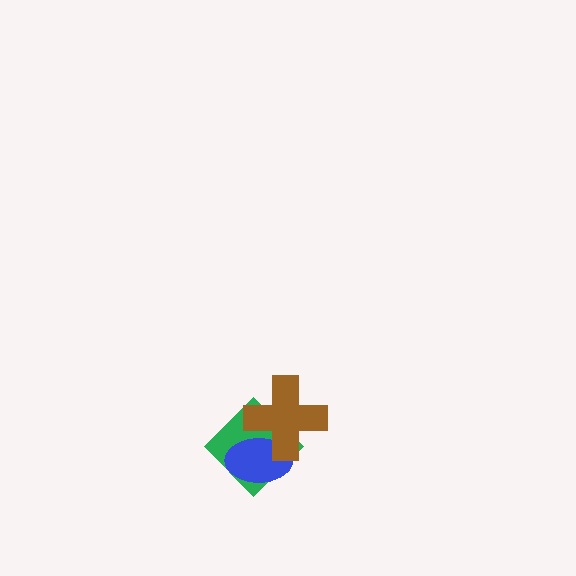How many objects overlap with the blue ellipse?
2 objects overlap with the blue ellipse.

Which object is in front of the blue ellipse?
The brown cross is in front of the blue ellipse.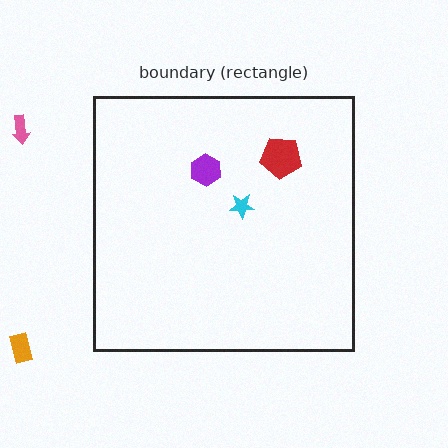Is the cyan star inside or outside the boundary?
Inside.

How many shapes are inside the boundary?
3 inside, 2 outside.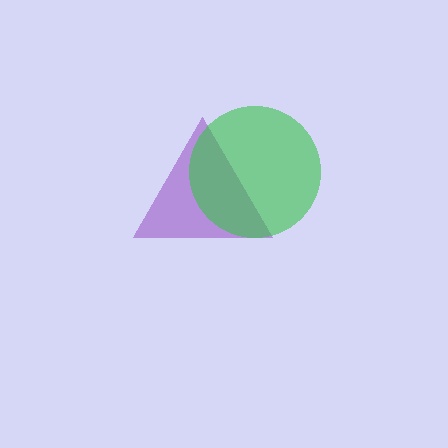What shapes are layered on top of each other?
The layered shapes are: a purple triangle, a green circle.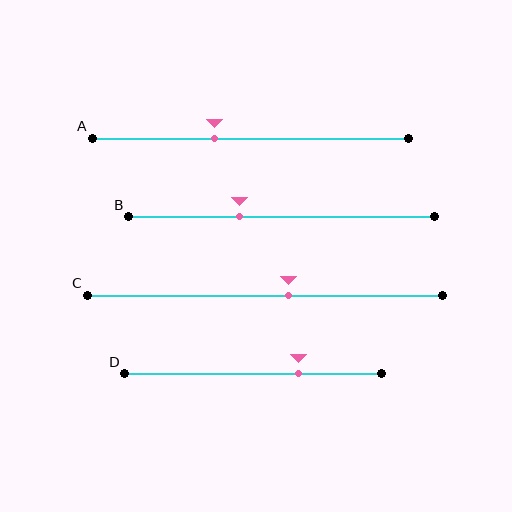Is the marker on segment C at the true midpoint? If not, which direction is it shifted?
No, the marker on segment C is shifted to the right by about 7% of the segment length.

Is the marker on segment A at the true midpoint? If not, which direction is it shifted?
No, the marker on segment A is shifted to the left by about 11% of the segment length.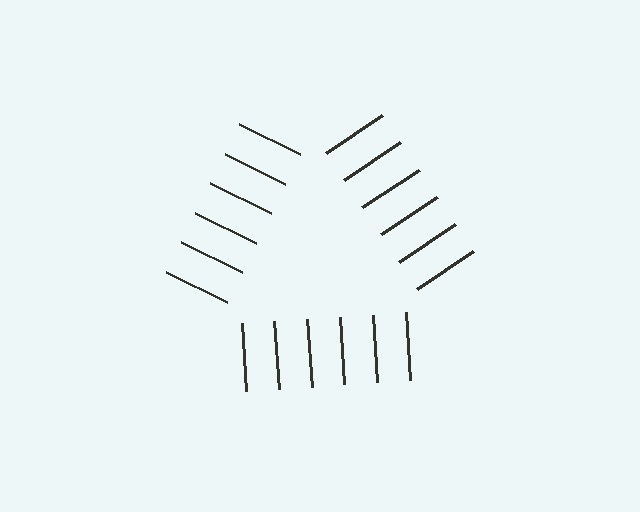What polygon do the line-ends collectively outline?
An illusory triangle — the line segments terminate on its edges but no continuous stroke is drawn.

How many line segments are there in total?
18 — 6 along each of the 3 edges.